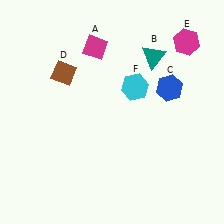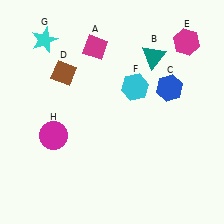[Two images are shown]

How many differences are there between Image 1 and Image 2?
There are 2 differences between the two images.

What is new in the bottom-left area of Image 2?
A magenta circle (H) was added in the bottom-left area of Image 2.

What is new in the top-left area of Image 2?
A cyan star (G) was added in the top-left area of Image 2.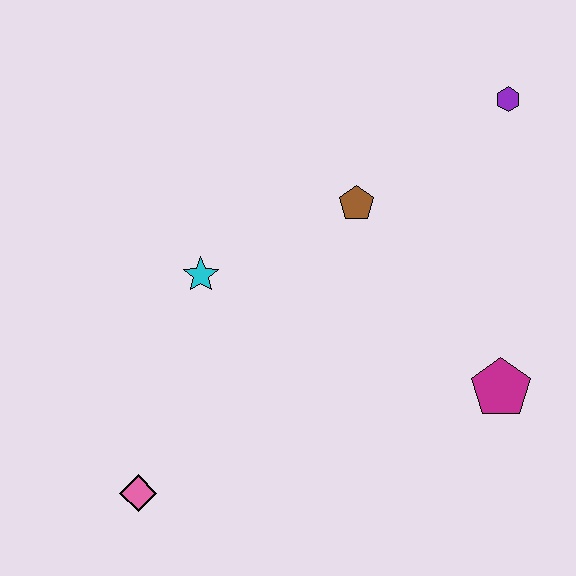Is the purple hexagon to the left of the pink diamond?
No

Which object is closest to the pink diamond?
The cyan star is closest to the pink diamond.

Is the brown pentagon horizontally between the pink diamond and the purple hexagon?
Yes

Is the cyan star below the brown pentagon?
Yes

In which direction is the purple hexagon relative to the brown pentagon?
The purple hexagon is to the right of the brown pentagon.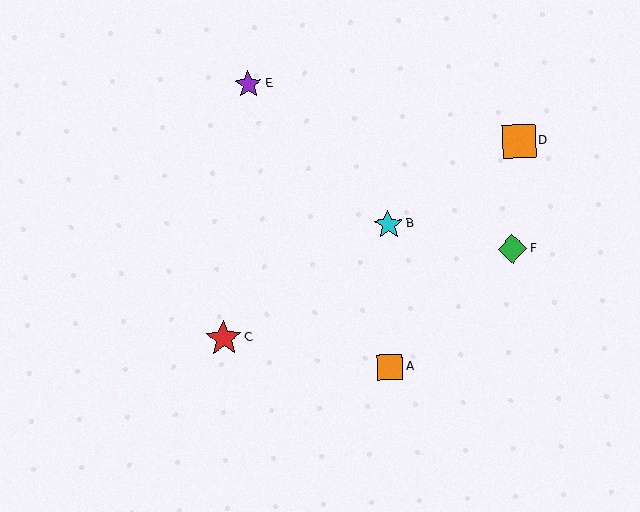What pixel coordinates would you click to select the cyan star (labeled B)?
Click at (388, 224) to select the cyan star B.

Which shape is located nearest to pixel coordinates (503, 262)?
The green diamond (labeled F) at (512, 249) is nearest to that location.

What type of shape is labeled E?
Shape E is a purple star.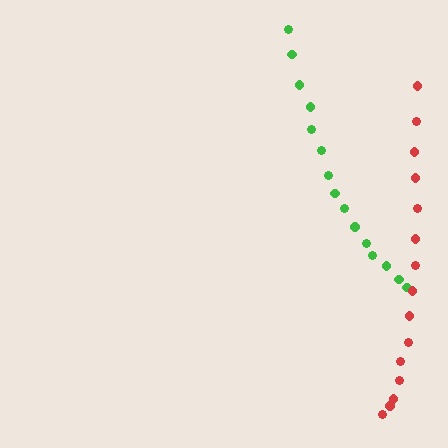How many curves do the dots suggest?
There are 2 distinct paths.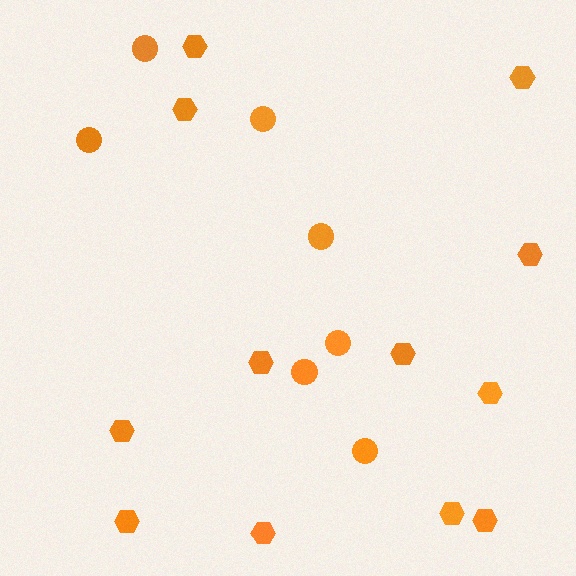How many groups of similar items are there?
There are 2 groups: one group of circles (7) and one group of hexagons (12).